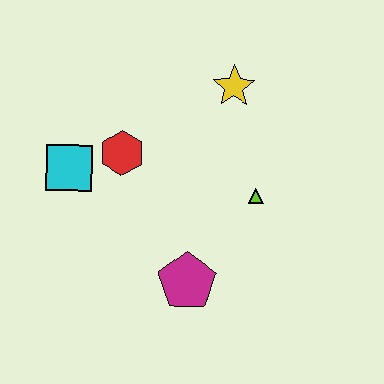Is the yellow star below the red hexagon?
No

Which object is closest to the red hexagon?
The cyan square is closest to the red hexagon.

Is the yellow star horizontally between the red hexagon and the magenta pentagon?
No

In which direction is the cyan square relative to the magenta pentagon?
The cyan square is to the left of the magenta pentagon.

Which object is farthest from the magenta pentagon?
The yellow star is farthest from the magenta pentagon.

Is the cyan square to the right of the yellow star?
No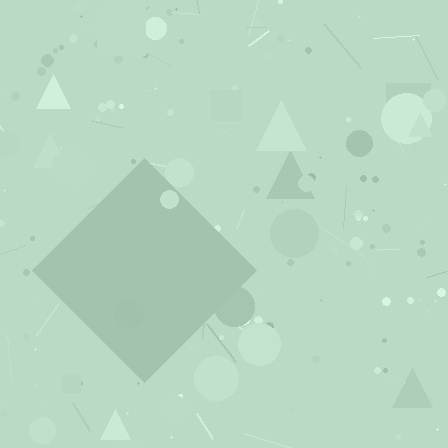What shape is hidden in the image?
A diamond is hidden in the image.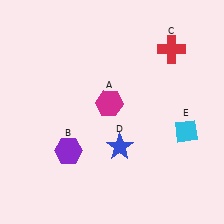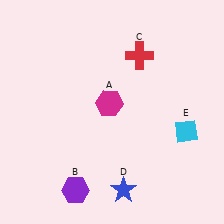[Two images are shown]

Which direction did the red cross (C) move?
The red cross (C) moved left.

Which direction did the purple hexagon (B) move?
The purple hexagon (B) moved down.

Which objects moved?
The objects that moved are: the purple hexagon (B), the red cross (C), the blue star (D).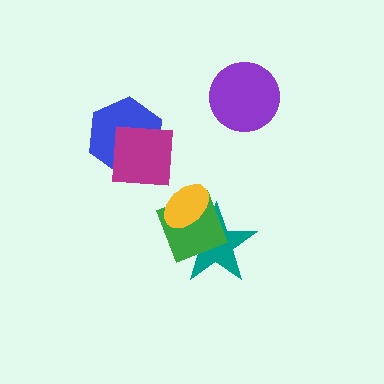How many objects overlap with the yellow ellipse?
2 objects overlap with the yellow ellipse.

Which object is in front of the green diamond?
The yellow ellipse is in front of the green diamond.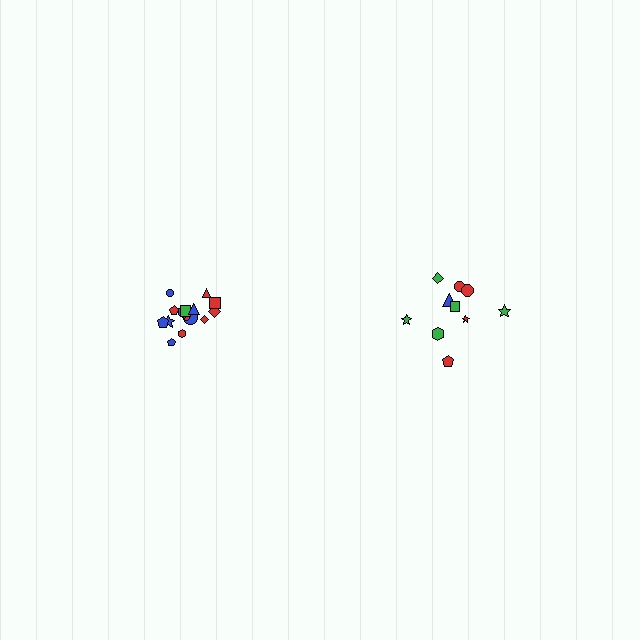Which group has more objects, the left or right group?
The left group.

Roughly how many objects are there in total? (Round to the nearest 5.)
Roughly 25 objects in total.